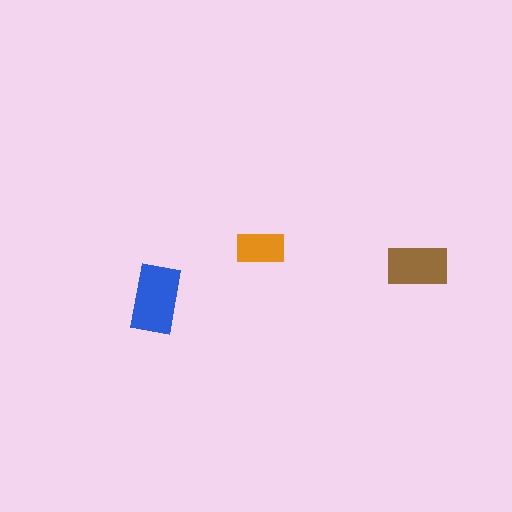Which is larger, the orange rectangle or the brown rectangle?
The brown one.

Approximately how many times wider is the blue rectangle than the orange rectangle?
About 1.5 times wider.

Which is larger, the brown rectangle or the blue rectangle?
The blue one.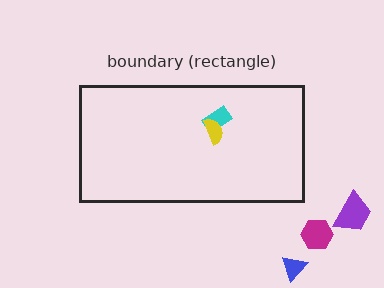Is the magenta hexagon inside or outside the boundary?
Outside.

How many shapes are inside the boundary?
2 inside, 3 outside.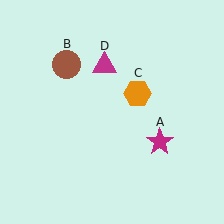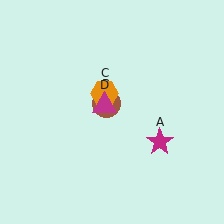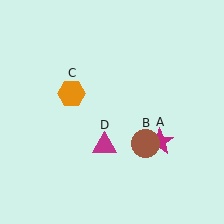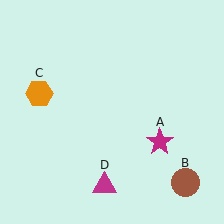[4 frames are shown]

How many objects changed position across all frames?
3 objects changed position: brown circle (object B), orange hexagon (object C), magenta triangle (object D).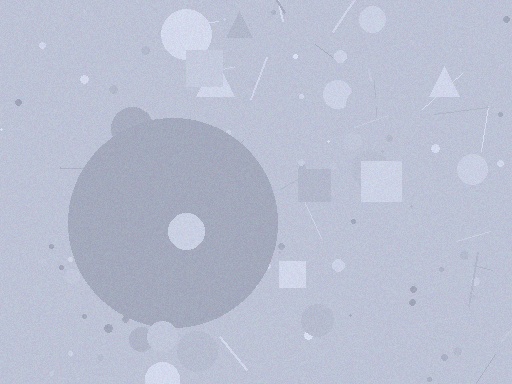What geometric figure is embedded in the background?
A circle is embedded in the background.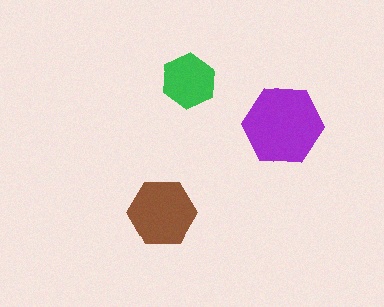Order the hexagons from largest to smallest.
the purple one, the brown one, the green one.